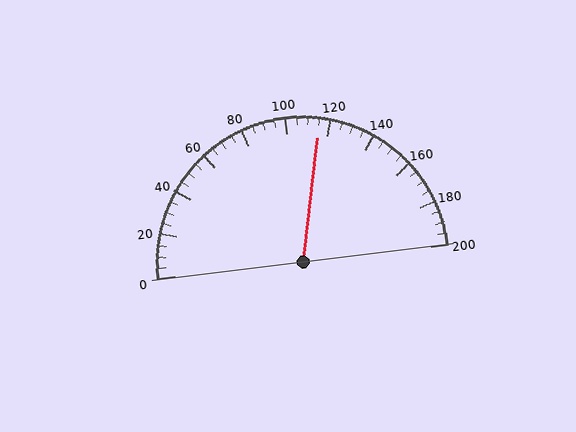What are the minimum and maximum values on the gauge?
The gauge ranges from 0 to 200.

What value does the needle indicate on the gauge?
The needle indicates approximately 115.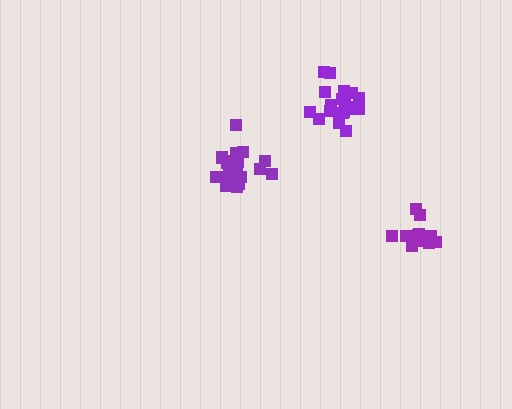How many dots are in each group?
Group 1: 20 dots, Group 2: 19 dots, Group 3: 16 dots (55 total).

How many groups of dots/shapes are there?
There are 3 groups.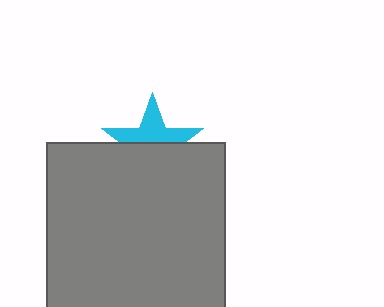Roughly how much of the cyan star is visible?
About half of it is visible (roughly 48%).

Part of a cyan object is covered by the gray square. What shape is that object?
It is a star.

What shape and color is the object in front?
The object in front is a gray square.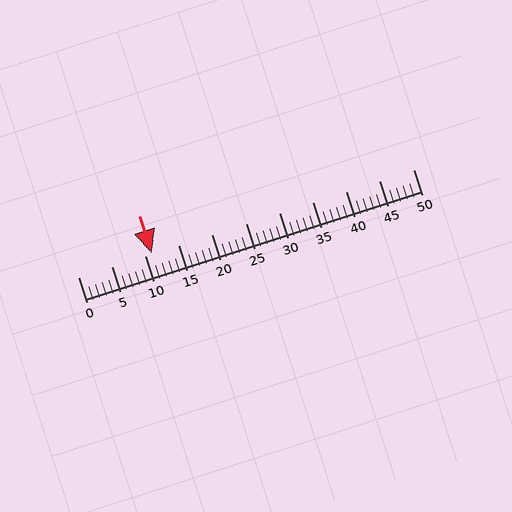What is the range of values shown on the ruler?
The ruler shows values from 0 to 50.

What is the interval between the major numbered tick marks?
The major tick marks are spaced 5 units apart.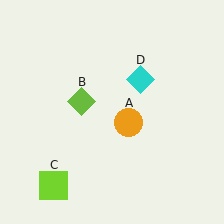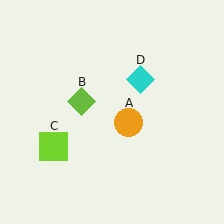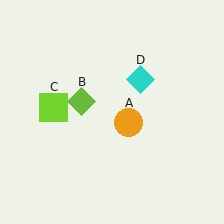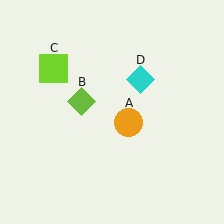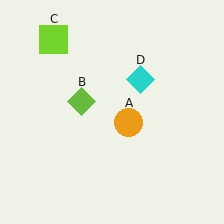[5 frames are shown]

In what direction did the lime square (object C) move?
The lime square (object C) moved up.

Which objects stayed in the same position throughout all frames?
Orange circle (object A) and lime diamond (object B) and cyan diamond (object D) remained stationary.